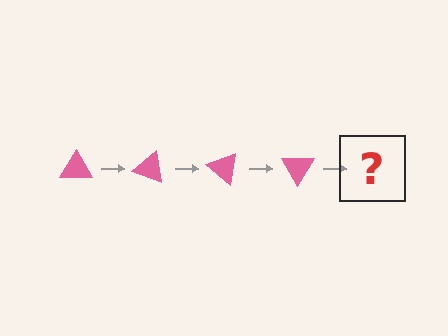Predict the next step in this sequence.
The next step is a pink triangle rotated 80 degrees.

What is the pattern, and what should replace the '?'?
The pattern is that the triangle rotates 20 degrees each step. The '?' should be a pink triangle rotated 80 degrees.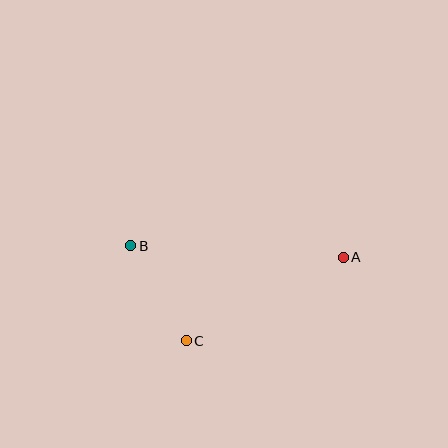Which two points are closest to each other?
Points B and C are closest to each other.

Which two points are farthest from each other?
Points A and B are farthest from each other.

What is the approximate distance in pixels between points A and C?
The distance between A and C is approximately 178 pixels.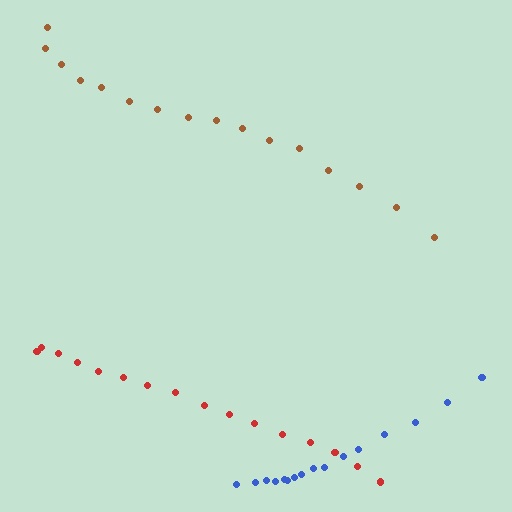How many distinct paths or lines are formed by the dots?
There are 3 distinct paths.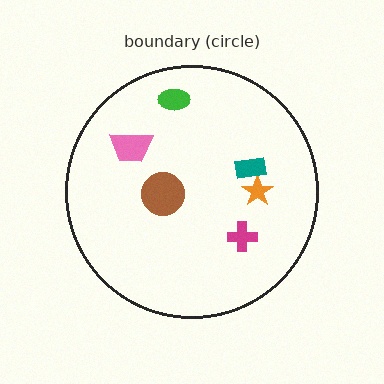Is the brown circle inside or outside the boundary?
Inside.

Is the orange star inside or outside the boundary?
Inside.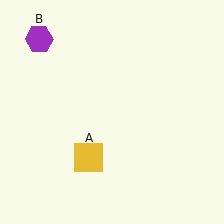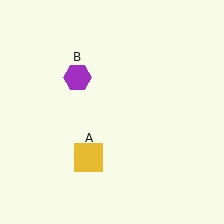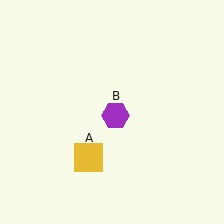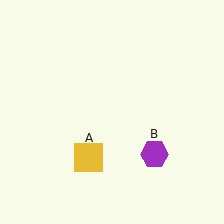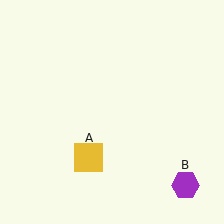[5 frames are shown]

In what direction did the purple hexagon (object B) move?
The purple hexagon (object B) moved down and to the right.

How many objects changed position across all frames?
1 object changed position: purple hexagon (object B).